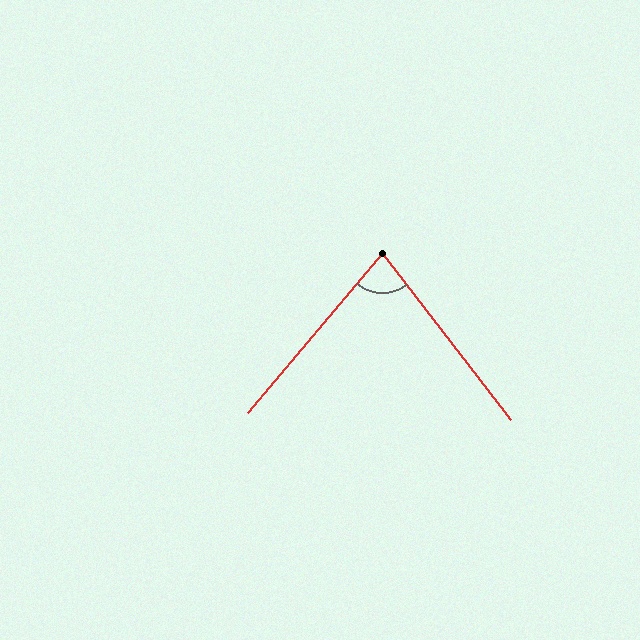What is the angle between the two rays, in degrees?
Approximately 78 degrees.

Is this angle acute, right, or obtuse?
It is acute.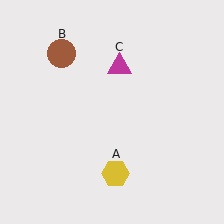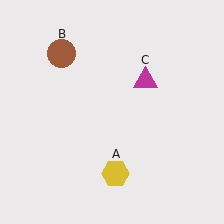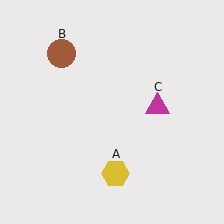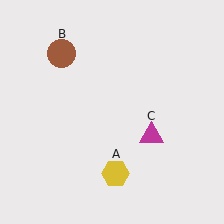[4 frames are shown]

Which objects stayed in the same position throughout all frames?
Yellow hexagon (object A) and brown circle (object B) remained stationary.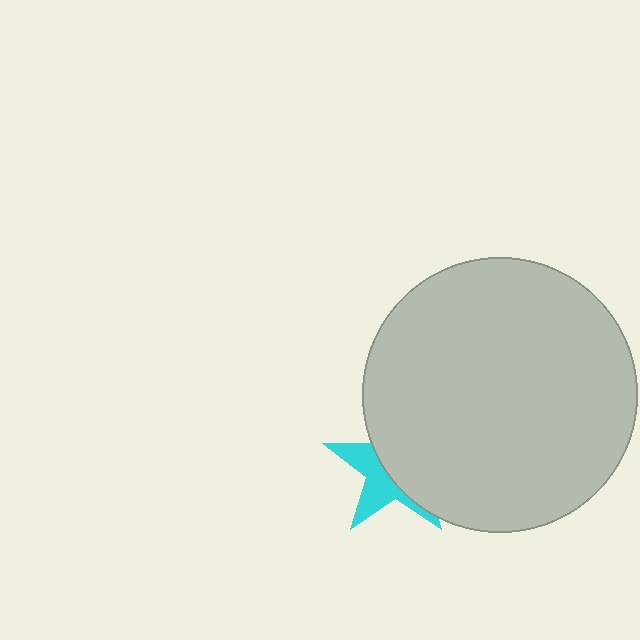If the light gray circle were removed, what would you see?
You would see the complete cyan star.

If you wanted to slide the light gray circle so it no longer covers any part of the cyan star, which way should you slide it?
Slide it right — that is the most direct way to separate the two shapes.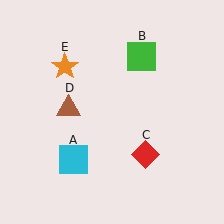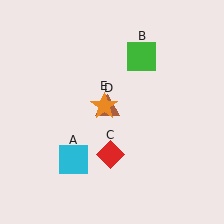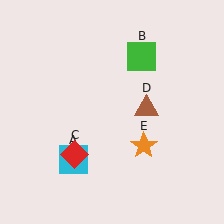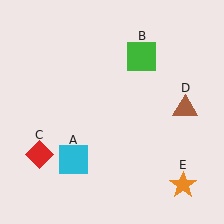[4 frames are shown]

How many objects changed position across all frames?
3 objects changed position: red diamond (object C), brown triangle (object D), orange star (object E).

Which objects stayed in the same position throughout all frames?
Cyan square (object A) and green square (object B) remained stationary.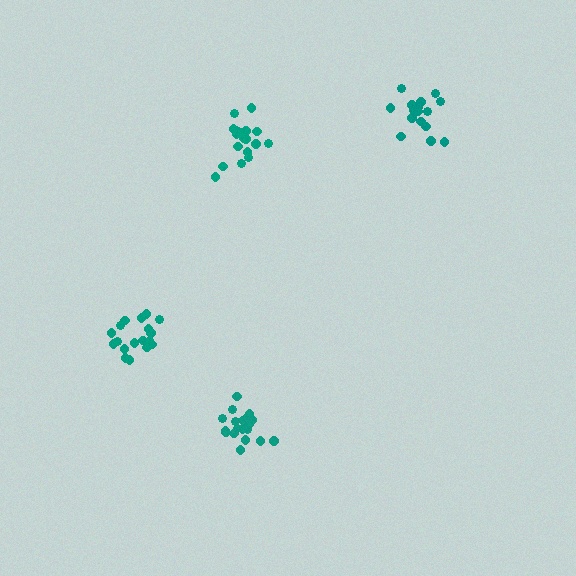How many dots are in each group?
Group 1: 19 dots, Group 2: 18 dots, Group 3: 18 dots, Group 4: 17 dots (72 total).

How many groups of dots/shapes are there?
There are 4 groups.